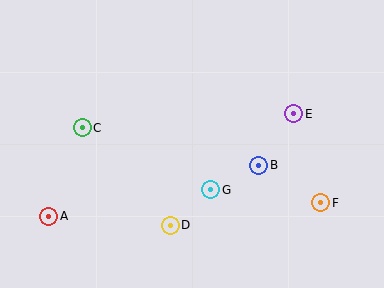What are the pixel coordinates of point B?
Point B is at (259, 165).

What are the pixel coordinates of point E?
Point E is at (294, 114).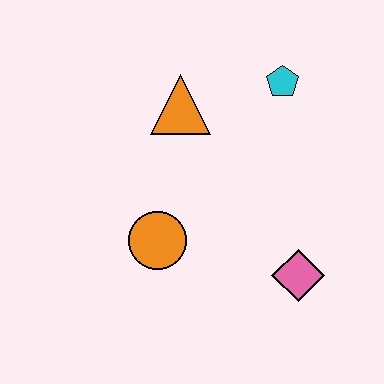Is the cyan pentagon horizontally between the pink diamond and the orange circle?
Yes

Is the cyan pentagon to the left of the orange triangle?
No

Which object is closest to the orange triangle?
The cyan pentagon is closest to the orange triangle.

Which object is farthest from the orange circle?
The cyan pentagon is farthest from the orange circle.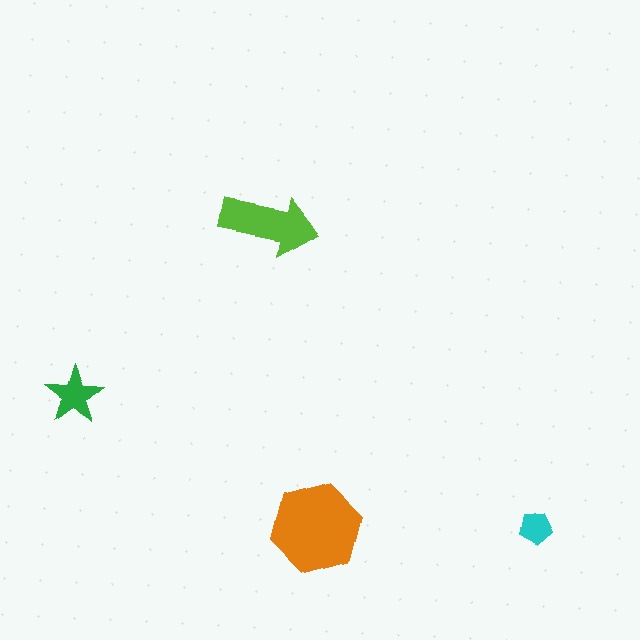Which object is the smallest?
The cyan pentagon.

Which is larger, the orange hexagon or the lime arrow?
The orange hexagon.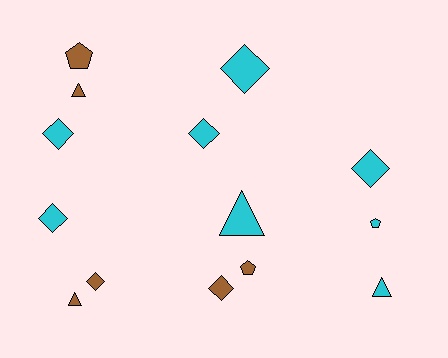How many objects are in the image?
There are 14 objects.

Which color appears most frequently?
Cyan, with 8 objects.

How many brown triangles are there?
There are 2 brown triangles.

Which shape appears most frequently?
Diamond, with 7 objects.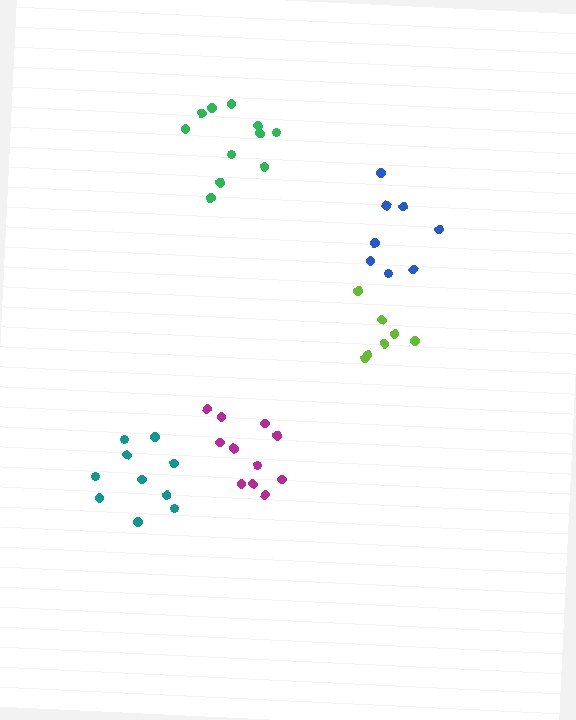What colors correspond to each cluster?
The clusters are colored: blue, teal, magenta, lime, green.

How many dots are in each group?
Group 1: 8 dots, Group 2: 10 dots, Group 3: 11 dots, Group 4: 7 dots, Group 5: 11 dots (47 total).